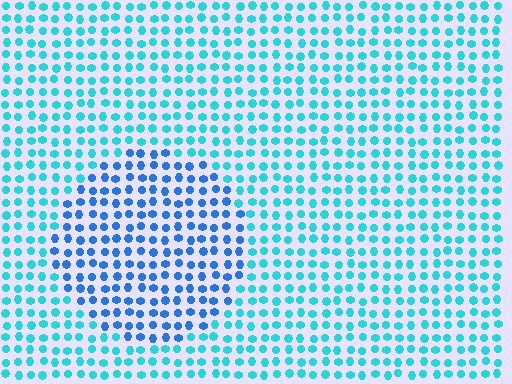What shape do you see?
I see a circle.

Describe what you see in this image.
The image is filled with small cyan elements in a uniform arrangement. A circle-shaped region is visible where the elements are tinted to a slightly different hue, forming a subtle color boundary.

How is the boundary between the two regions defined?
The boundary is defined purely by a slight shift in hue (about 34 degrees). Spacing, size, and orientation are identical on both sides.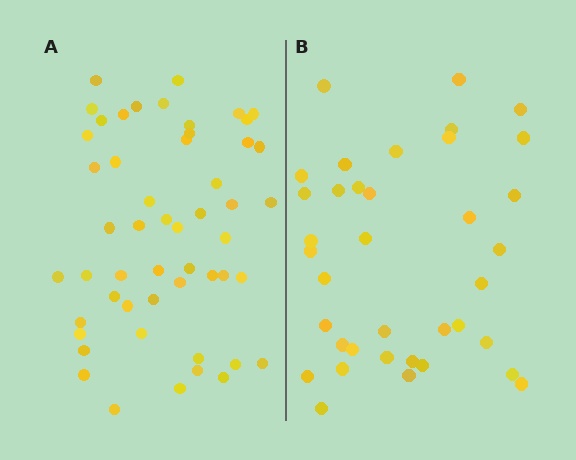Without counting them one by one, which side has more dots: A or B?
Region A (the left region) has more dots.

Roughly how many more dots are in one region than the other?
Region A has approximately 15 more dots than region B.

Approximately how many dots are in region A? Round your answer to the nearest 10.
About 50 dots. (The exact count is 52, which rounds to 50.)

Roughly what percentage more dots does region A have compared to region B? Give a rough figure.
About 40% more.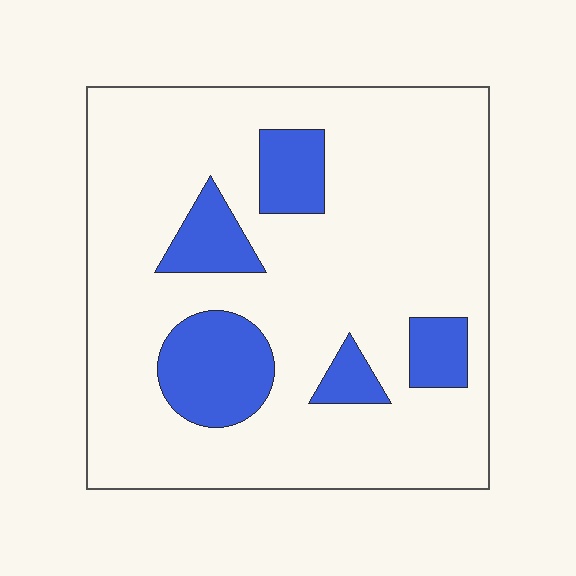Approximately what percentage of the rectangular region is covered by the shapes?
Approximately 20%.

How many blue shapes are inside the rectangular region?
5.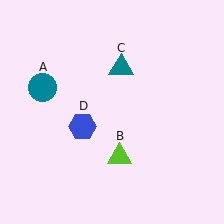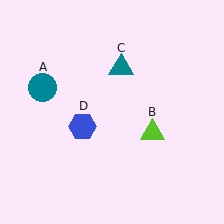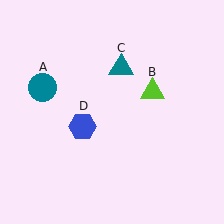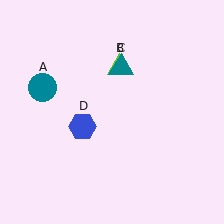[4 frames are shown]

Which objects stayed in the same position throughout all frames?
Teal circle (object A) and teal triangle (object C) and blue hexagon (object D) remained stationary.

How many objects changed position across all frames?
1 object changed position: lime triangle (object B).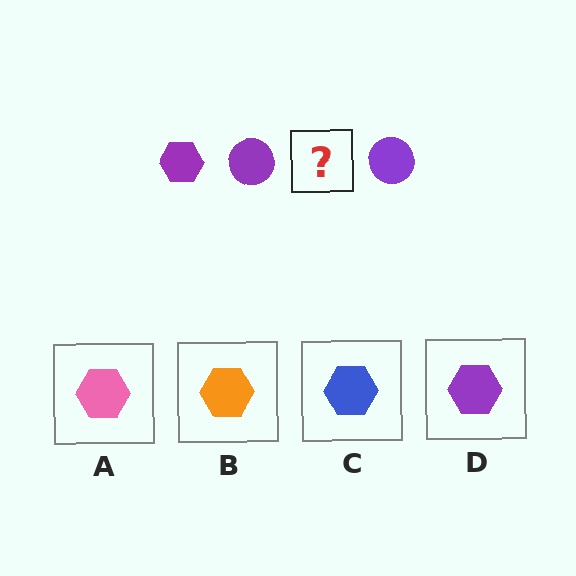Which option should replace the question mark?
Option D.